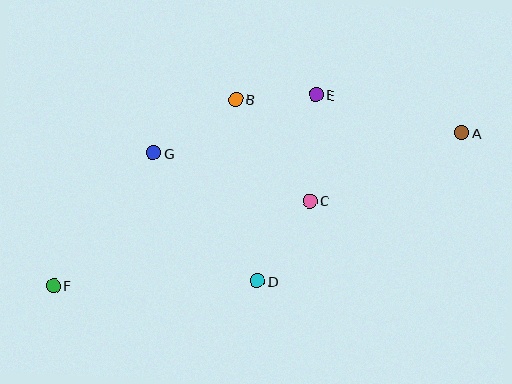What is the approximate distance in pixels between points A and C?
The distance between A and C is approximately 166 pixels.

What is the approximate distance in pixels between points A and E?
The distance between A and E is approximately 150 pixels.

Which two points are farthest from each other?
Points A and F are farthest from each other.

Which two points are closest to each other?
Points B and E are closest to each other.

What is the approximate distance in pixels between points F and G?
The distance between F and G is approximately 166 pixels.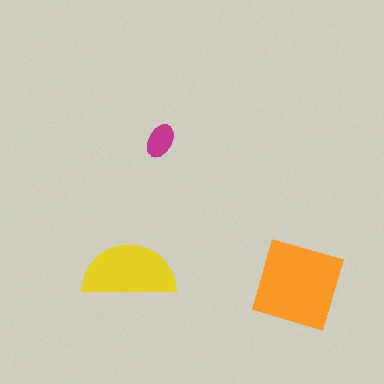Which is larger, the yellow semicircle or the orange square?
The orange square.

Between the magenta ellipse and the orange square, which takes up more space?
The orange square.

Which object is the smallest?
The magenta ellipse.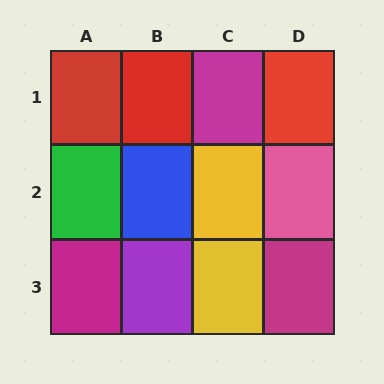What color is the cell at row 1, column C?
Magenta.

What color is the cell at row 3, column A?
Magenta.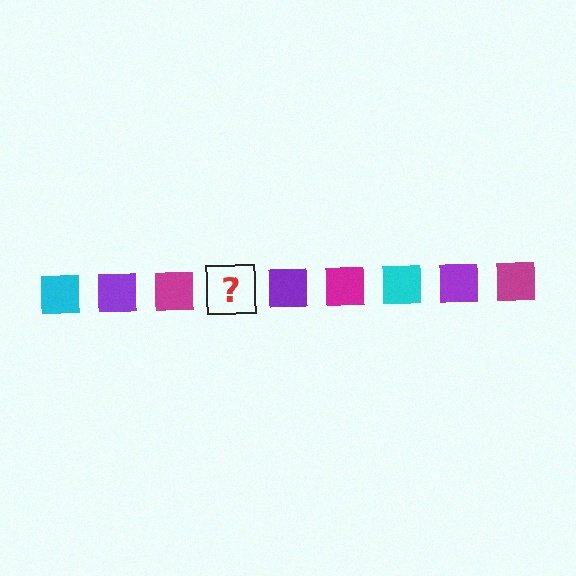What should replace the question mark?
The question mark should be replaced with a cyan square.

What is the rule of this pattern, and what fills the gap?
The rule is that the pattern cycles through cyan, purple, magenta squares. The gap should be filled with a cyan square.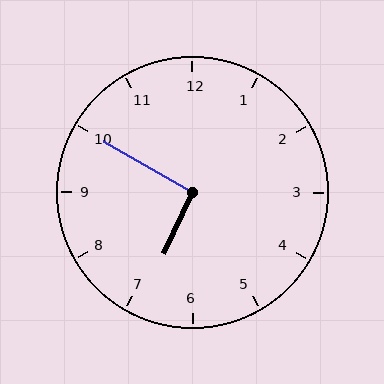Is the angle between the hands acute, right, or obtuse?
It is right.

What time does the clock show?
6:50.